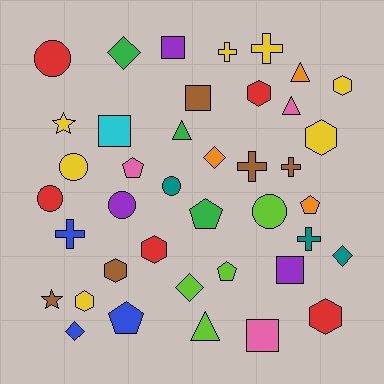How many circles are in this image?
There are 6 circles.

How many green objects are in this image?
There are 3 green objects.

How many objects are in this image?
There are 40 objects.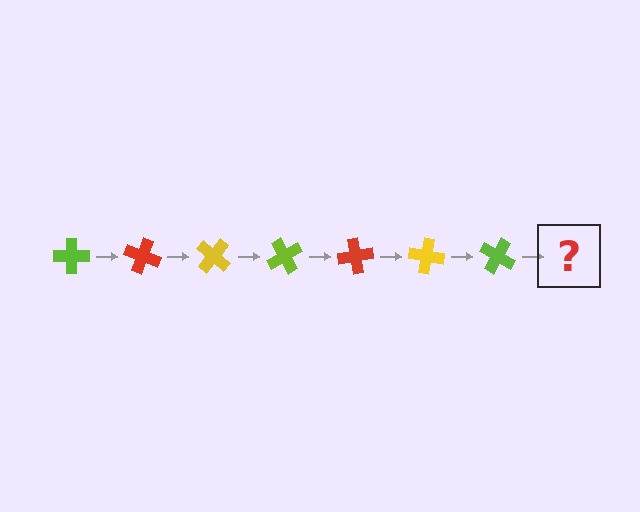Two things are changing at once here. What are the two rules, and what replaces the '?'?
The two rules are that it rotates 20 degrees each step and the color cycles through lime, red, and yellow. The '?' should be a red cross, rotated 140 degrees from the start.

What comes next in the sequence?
The next element should be a red cross, rotated 140 degrees from the start.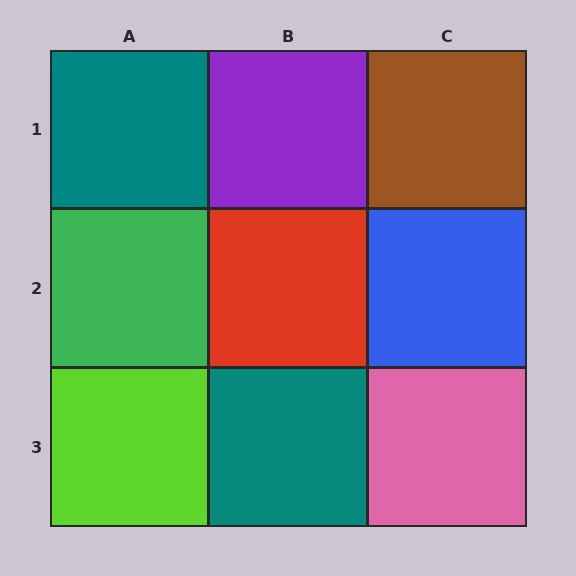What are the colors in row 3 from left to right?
Lime, teal, pink.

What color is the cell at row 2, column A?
Green.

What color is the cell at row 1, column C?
Brown.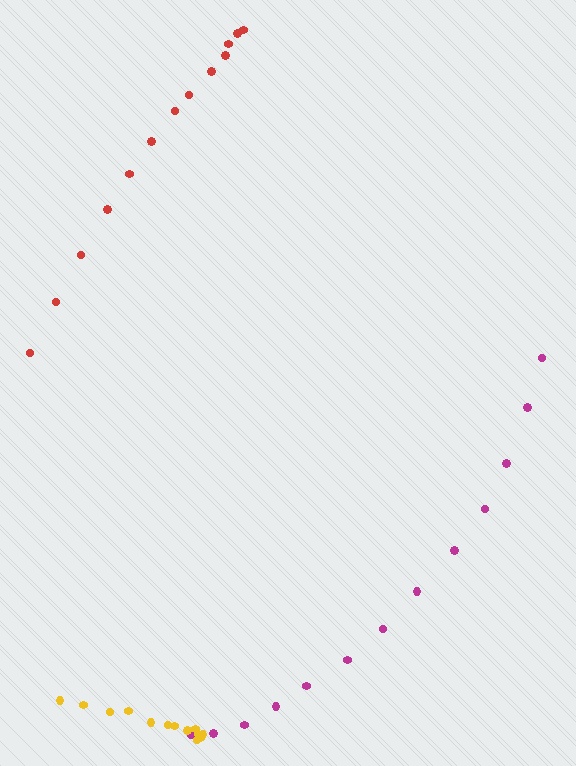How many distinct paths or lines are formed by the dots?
There are 3 distinct paths.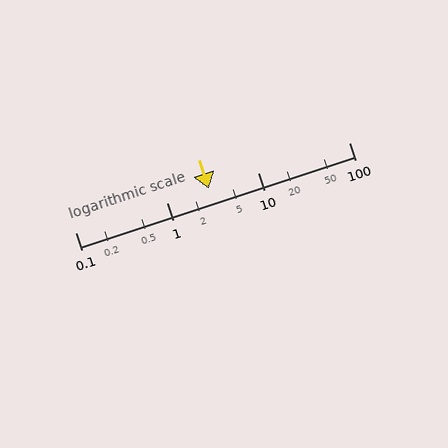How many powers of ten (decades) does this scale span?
The scale spans 3 decades, from 0.1 to 100.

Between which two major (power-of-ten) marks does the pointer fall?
The pointer is between 1 and 10.